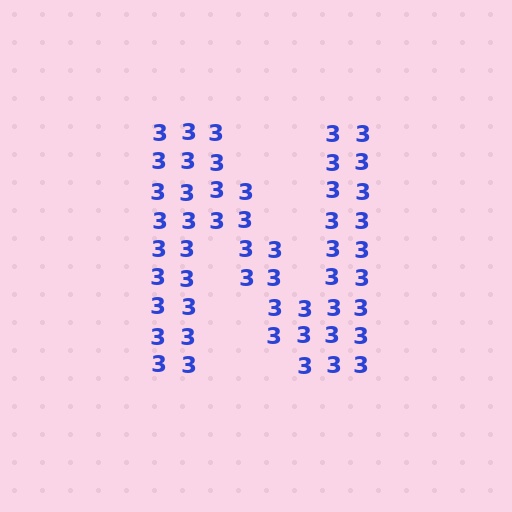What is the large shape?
The large shape is the letter N.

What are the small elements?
The small elements are digit 3's.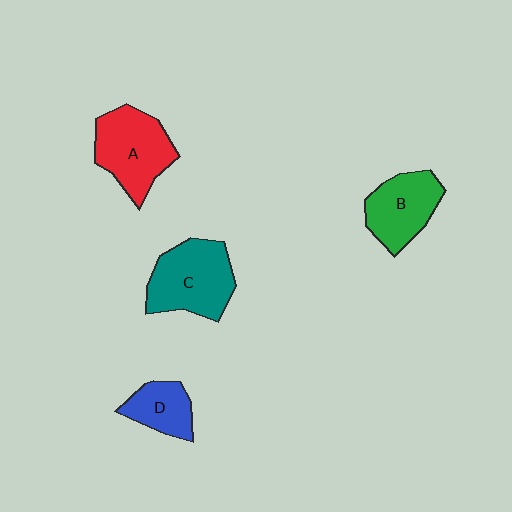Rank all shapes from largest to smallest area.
From largest to smallest: C (teal), A (red), B (green), D (blue).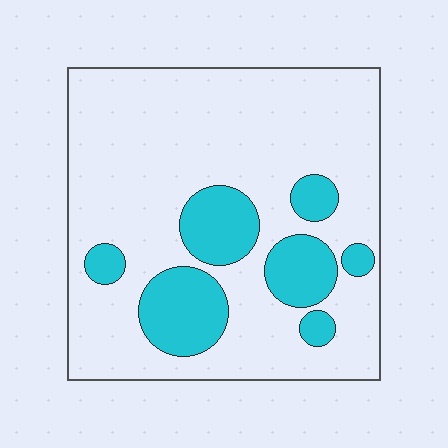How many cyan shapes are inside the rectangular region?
7.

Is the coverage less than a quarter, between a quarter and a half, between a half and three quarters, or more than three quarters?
Less than a quarter.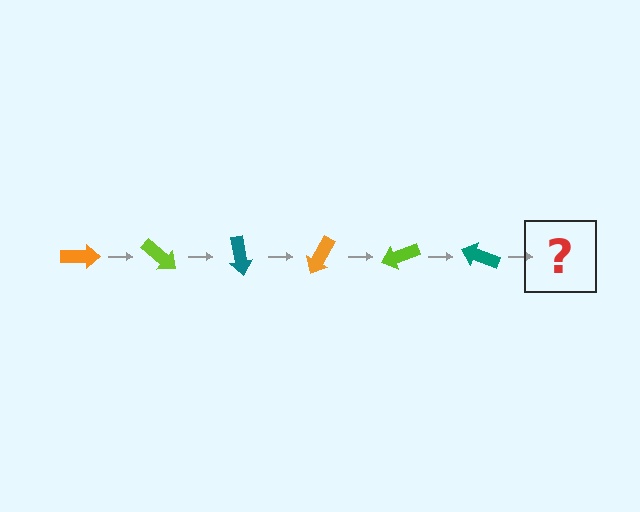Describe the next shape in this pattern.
It should be an orange arrow, rotated 240 degrees from the start.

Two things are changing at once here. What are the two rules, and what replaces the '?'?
The two rules are that it rotates 40 degrees each step and the color cycles through orange, lime, and teal. The '?' should be an orange arrow, rotated 240 degrees from the start.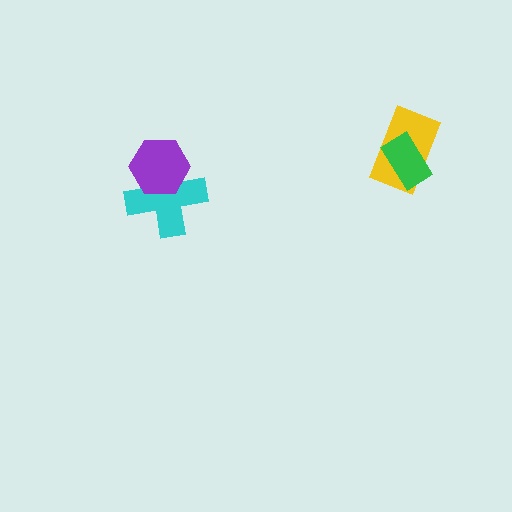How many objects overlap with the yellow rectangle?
1 object overlaps with the yellow rectangle.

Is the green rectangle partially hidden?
No, no other shape covers it.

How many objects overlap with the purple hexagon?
1 object overlaps with the purple hexagon.